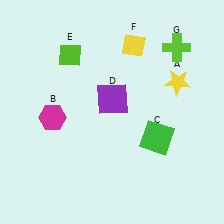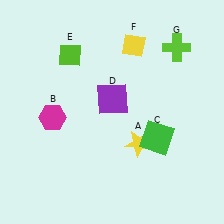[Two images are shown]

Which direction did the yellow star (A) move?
The yellow star (A) moved down.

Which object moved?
The yellow star (A) moved down.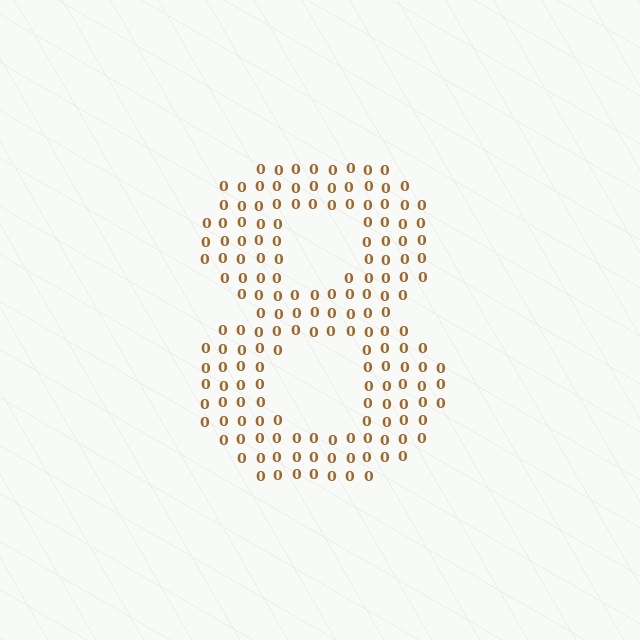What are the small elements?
The small elements are digit 0's.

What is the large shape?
The large shape is the digit 8.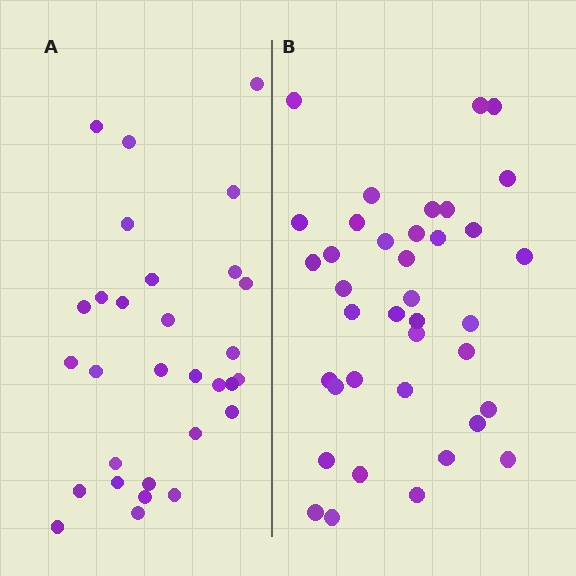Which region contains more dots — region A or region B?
Region B (the right region) has more dots.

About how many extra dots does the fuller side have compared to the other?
Region B has roughly 8 or so more dots than region A.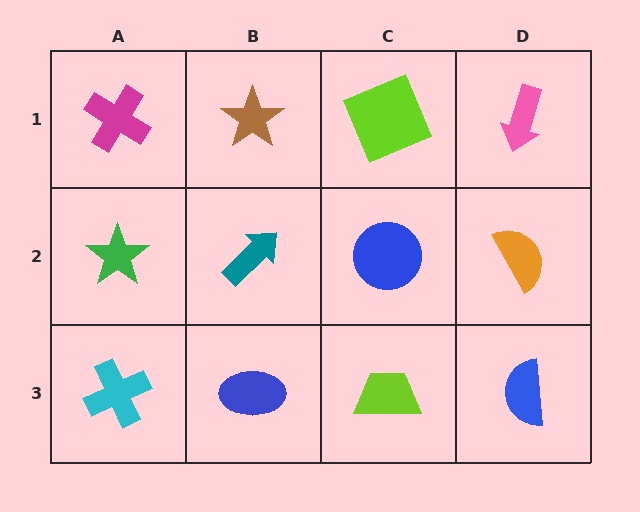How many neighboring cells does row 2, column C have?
4.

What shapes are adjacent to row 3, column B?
A teal arrow (row 2, column B), a cyan cross (row 3, column A), a lime trapezoid (row 3, column C).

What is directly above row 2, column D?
A pink arrow.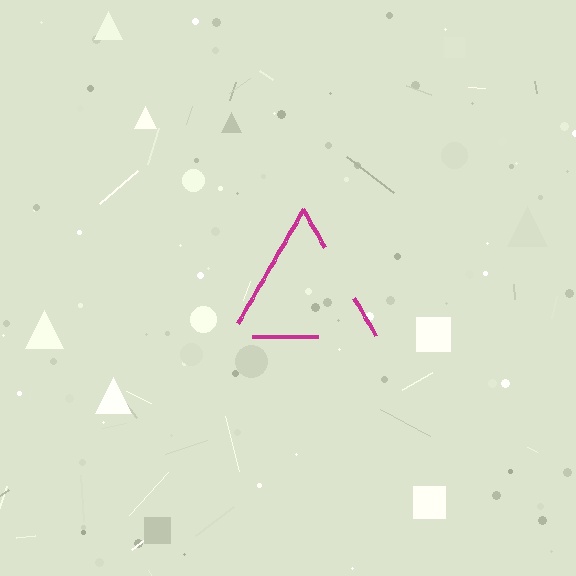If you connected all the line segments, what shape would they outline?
They would outline a triangle.